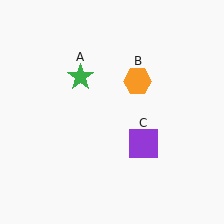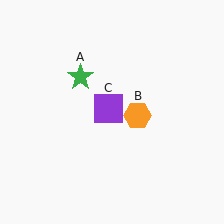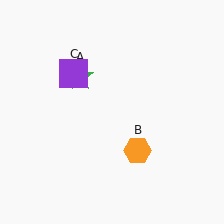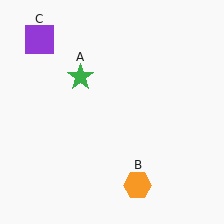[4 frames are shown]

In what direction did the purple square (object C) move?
The purple square (object C) moved up and to the left.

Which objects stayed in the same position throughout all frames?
Green star (object A) remained stationary.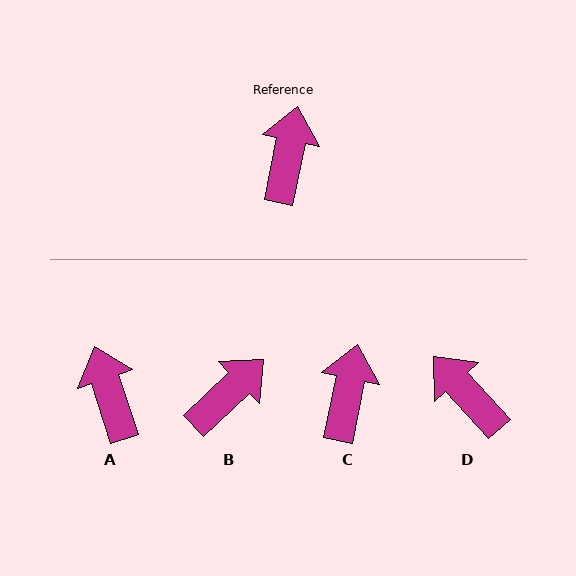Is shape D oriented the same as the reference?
No, it is off by about 53 degrees.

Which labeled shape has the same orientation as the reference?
C.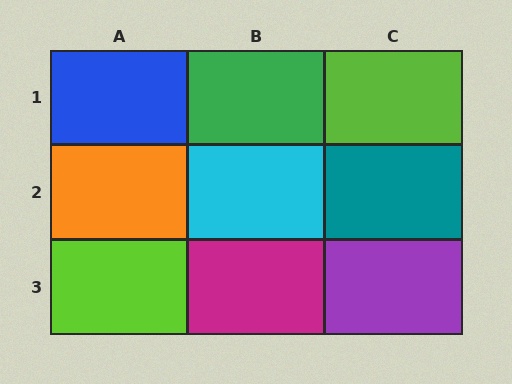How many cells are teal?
1 cell is teal.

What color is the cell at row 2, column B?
Cyan.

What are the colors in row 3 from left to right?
Lime, magenta, purple.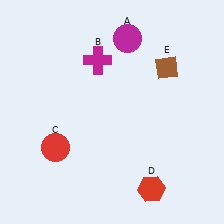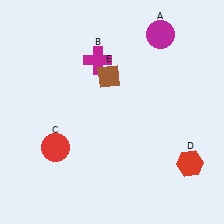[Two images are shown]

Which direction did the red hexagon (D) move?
The red hexagon (D) moved right.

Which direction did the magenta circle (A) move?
The magenta circle (A) moved right.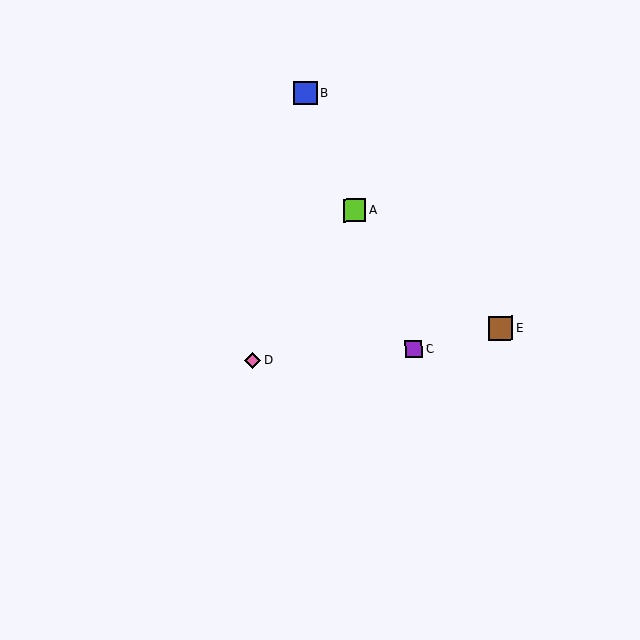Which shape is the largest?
The brown square (labeled E) is the largest.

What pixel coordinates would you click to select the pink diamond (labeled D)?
Click at (252, 361) to select the pink diamond D.